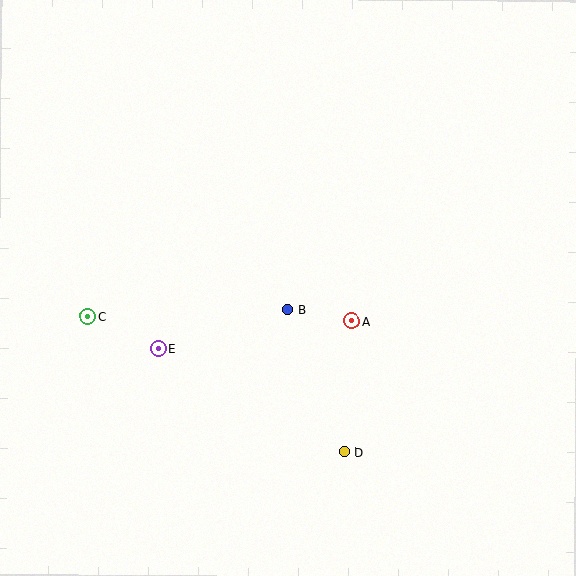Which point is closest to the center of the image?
Point B at (288, 310) is closest to the center.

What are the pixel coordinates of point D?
Point D is at (344, 452).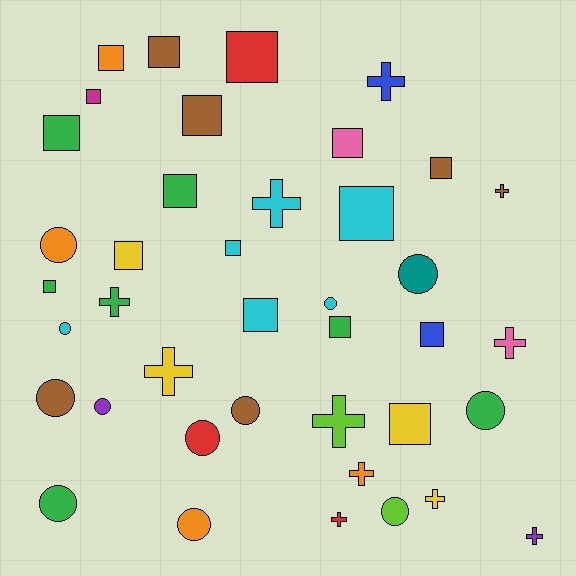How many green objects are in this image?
There are 7 green objects.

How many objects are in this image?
There are 40 objects.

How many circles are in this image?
There are 12 circles.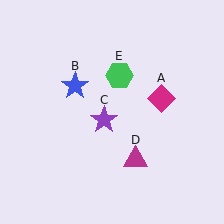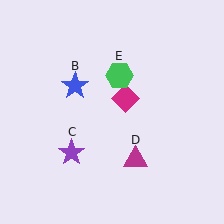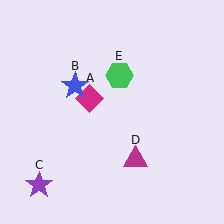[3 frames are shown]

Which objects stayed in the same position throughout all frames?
Blue star (object B) and magenta triangle (object D) and green hexagon (object E) remained stationary.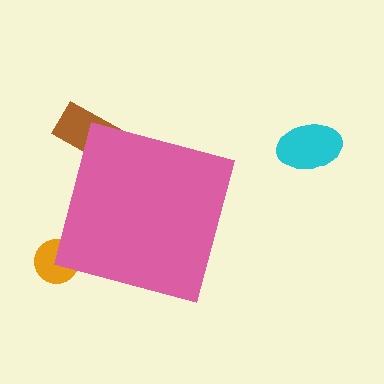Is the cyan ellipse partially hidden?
No, the cyan ellipse is fully visible.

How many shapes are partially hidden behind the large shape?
2 shapes are partially hidden.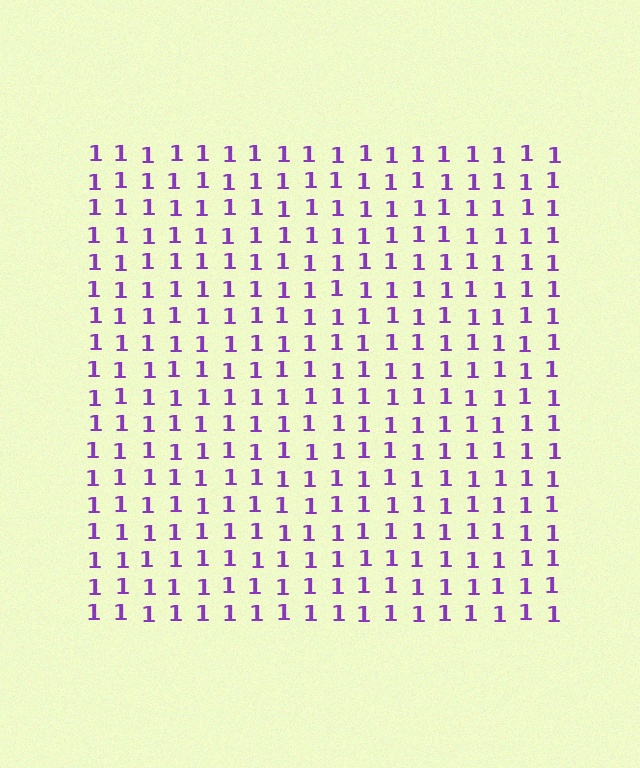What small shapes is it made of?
It is made of small digit 1's.